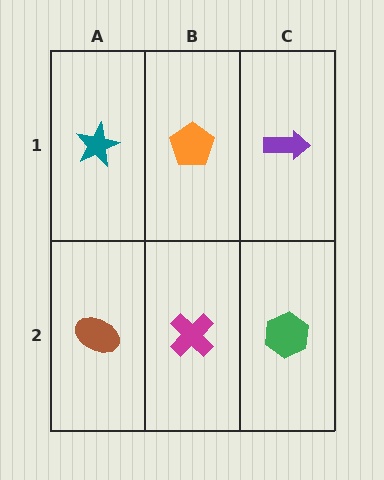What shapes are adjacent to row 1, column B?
A magenta cross (row 2, column B), a teal star (row 1, column A), a purple arrow (row 1, column C).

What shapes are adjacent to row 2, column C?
A purple arrow (row 1, column C), a magenta cross (row 2, column B).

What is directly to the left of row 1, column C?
An orange pentagon.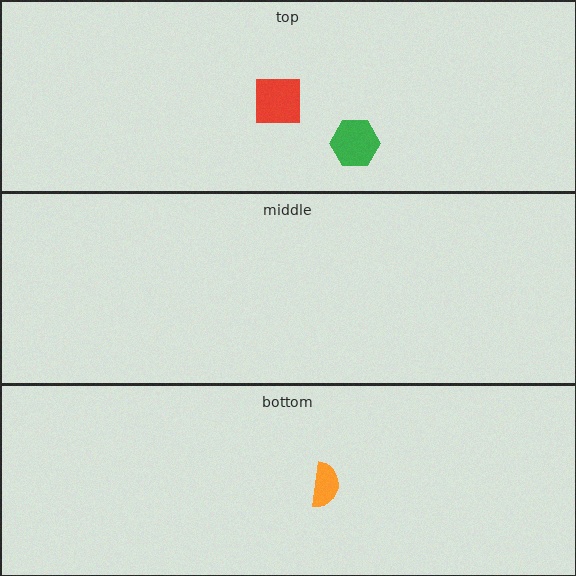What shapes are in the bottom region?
The orange semicircle.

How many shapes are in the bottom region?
1.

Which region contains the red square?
The top region.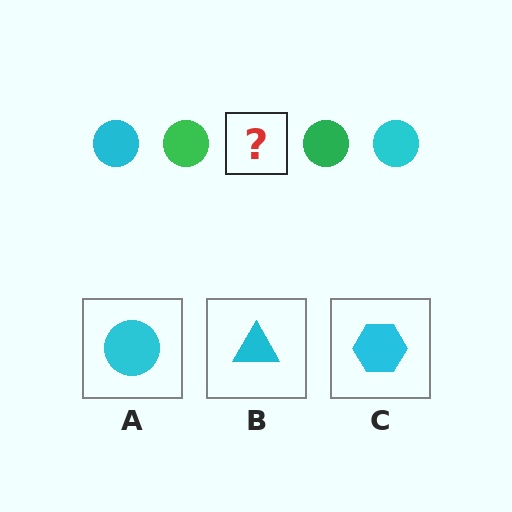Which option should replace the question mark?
Option A.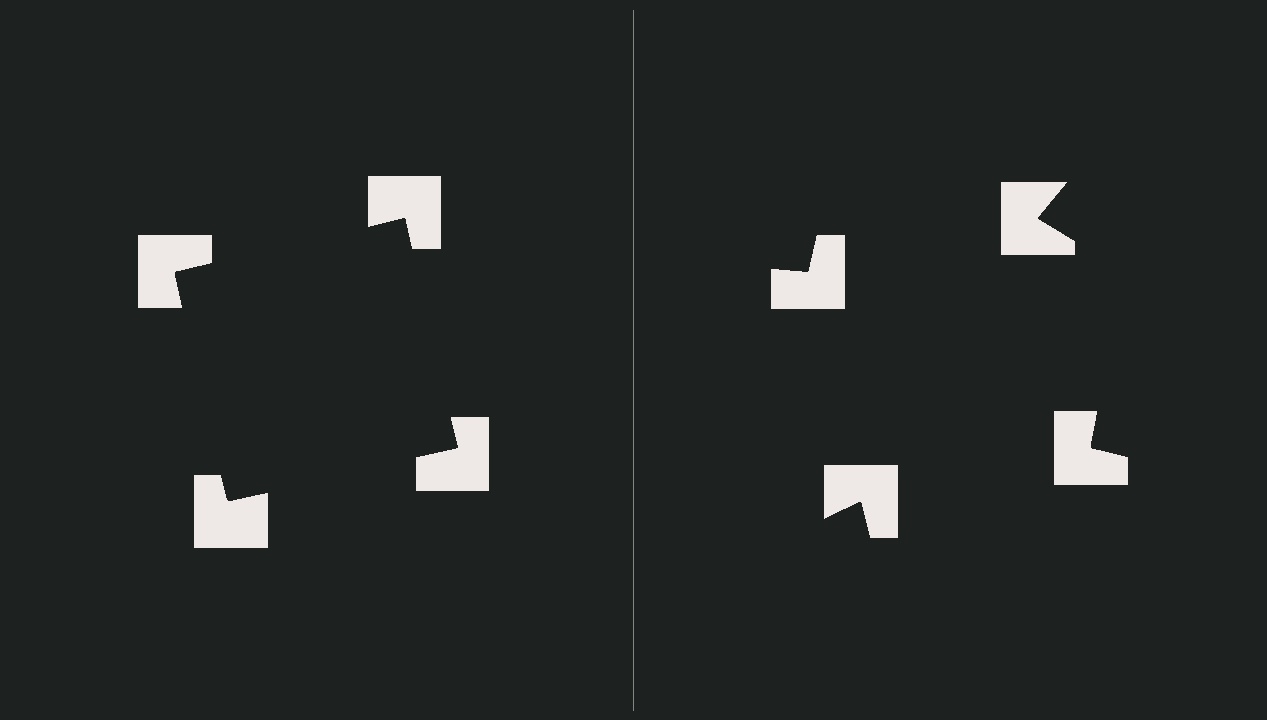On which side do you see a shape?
An illusory square appears on the left side. On the right side the wedge cuts are rotated, so no coherent shape forms.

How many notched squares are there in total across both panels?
8 — 4 on each side.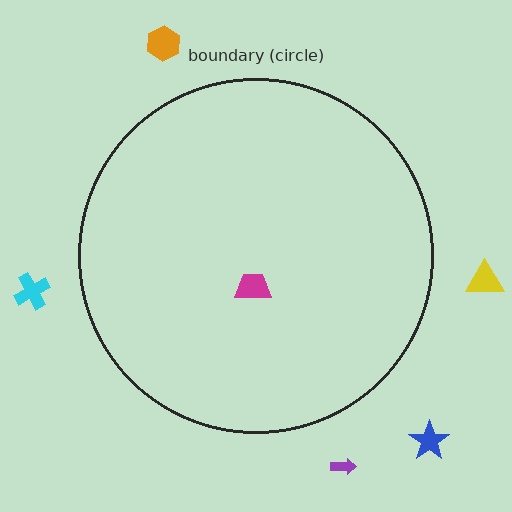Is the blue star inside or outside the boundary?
Outside.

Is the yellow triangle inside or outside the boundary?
Outside.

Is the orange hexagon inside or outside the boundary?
Outside.